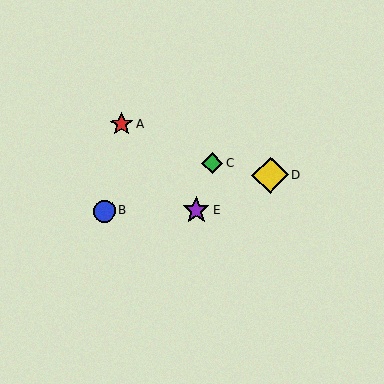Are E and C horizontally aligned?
No, E is at y≈210 and C is at y≈163.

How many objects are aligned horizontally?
2 objects (B, E) are aligned horizontally.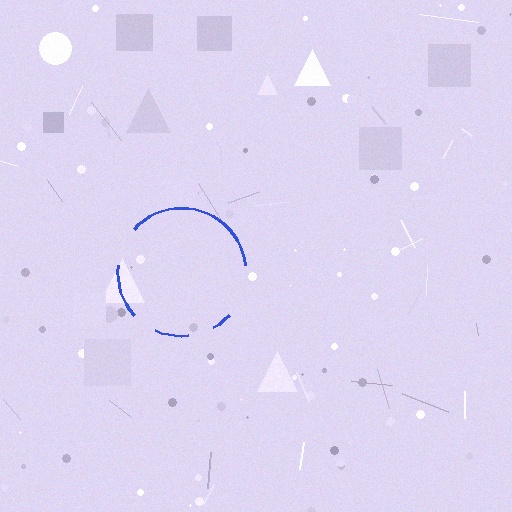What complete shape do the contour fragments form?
The contour fragments form a circle.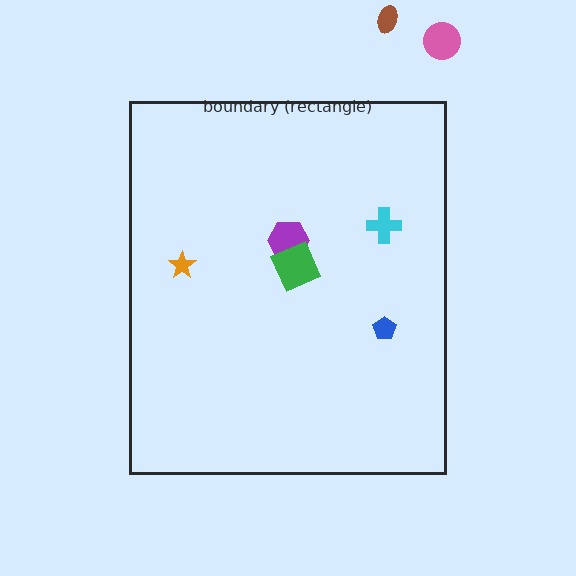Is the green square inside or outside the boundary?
Inside.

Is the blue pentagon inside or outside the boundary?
Inside.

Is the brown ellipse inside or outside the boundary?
Outside.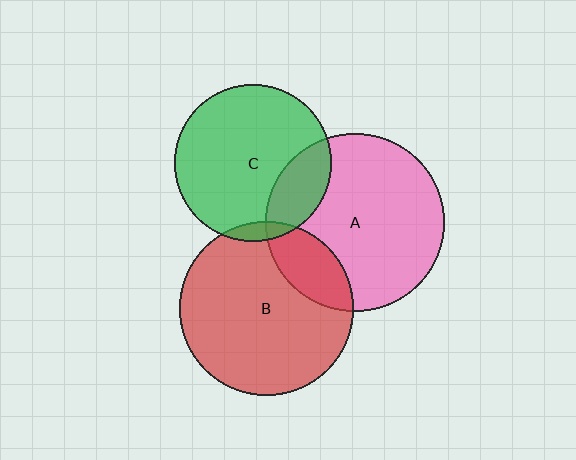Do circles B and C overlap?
Yes.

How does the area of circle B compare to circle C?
Approximately 1.2 times.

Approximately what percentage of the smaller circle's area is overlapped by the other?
Approximately 5%.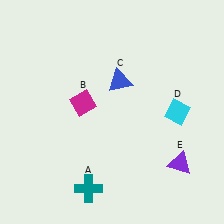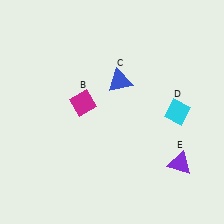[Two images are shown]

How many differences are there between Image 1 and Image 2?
There is 1 difference between the two images.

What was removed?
The teal cross (A) was removed in Image 2.